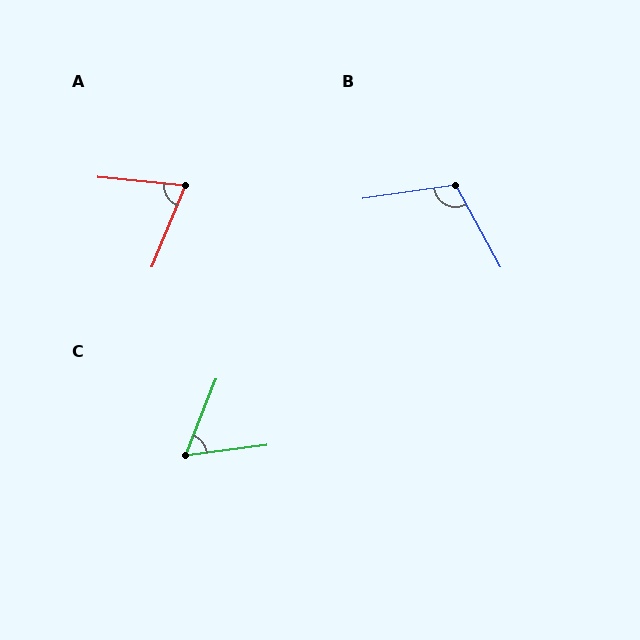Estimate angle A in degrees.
Approximately 73 degrees.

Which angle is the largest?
B, at approximately 110 degrees.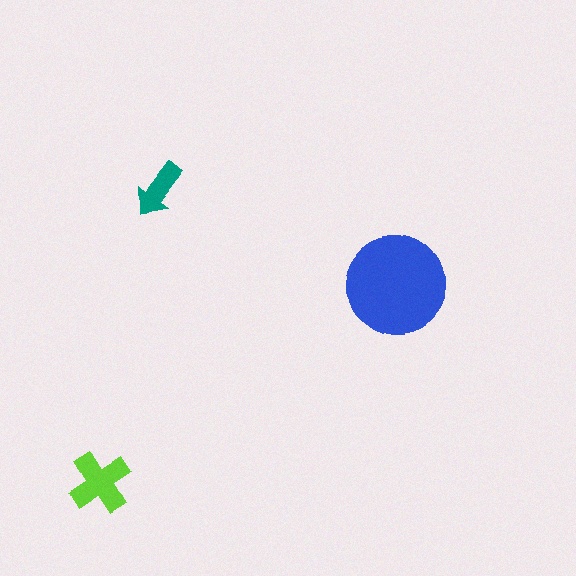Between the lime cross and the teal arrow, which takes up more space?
The lime cross.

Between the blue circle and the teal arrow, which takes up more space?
The blue circle.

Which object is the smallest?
The teal arrow.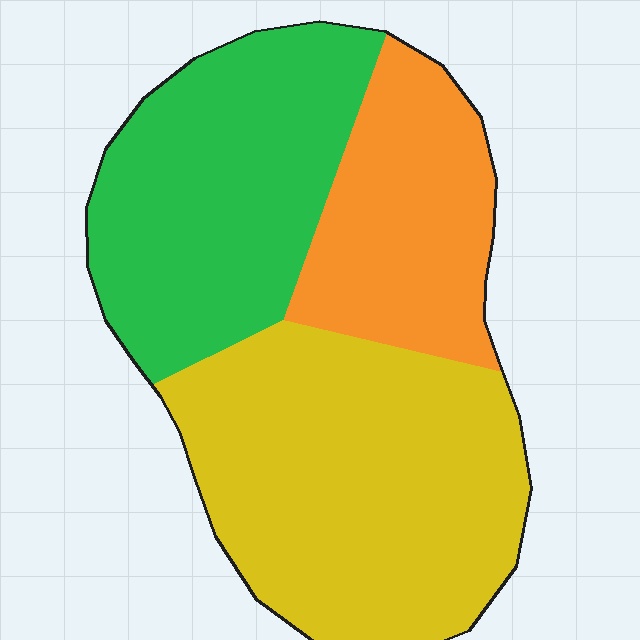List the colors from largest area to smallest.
From largest to smallest: yellow, green, orange.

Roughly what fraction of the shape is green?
Green takes up about one third (1/3) of the shape.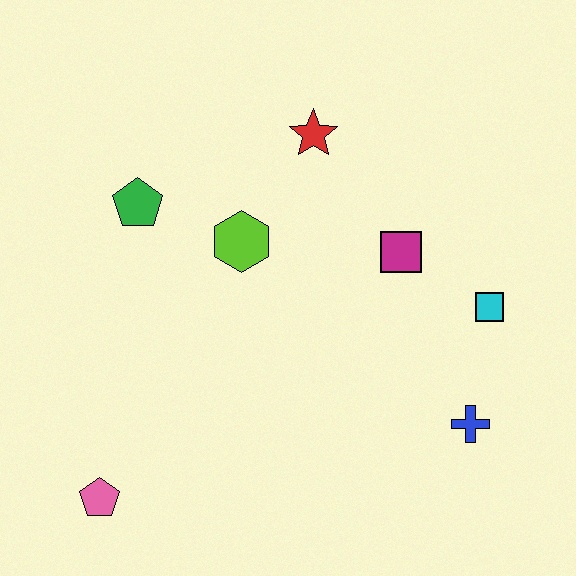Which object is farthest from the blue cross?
The green pentagon is farthest from the blue cross.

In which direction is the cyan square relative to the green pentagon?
The cyan square is to the right of the green pentagon.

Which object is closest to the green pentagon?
The lime hexagon is closest to the green pentagon.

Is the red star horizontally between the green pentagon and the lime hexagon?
No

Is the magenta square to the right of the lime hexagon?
Yes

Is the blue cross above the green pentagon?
No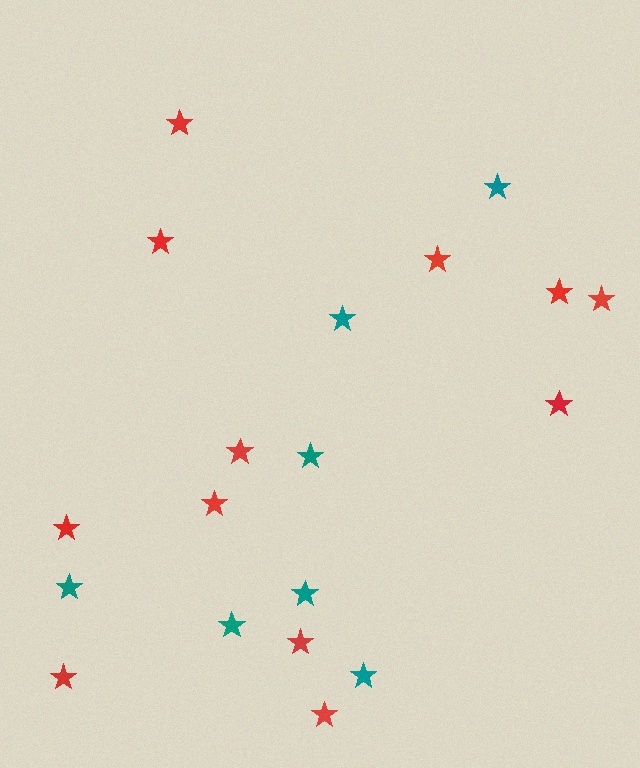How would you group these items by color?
There are 2 groups: one group of red stars (12) and one group of teal stars (7).